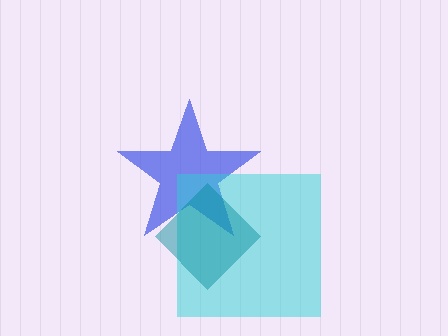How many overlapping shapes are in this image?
There are 3 overlapping shapes in the image.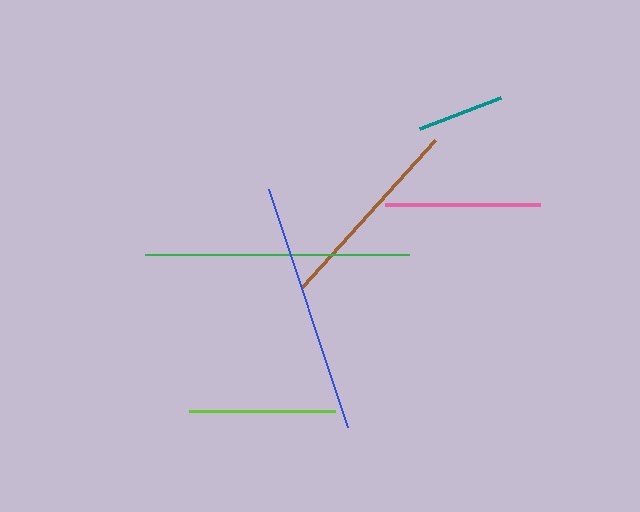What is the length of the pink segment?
The pink segment is approximately 155 pixels long.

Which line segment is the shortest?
The teal line is the shortest at approximately 87 pixels.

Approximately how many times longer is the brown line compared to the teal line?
The brown line is approximately 2.3 times the length of the teal line.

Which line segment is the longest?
The green line is the longest at approximately 263 pixels.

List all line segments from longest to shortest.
From longest to shortest: green, blue, brown, pink, lime, teal.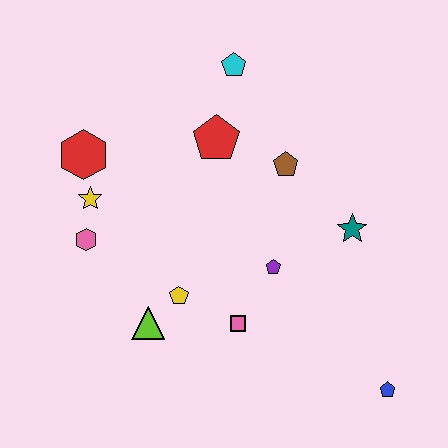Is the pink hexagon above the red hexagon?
No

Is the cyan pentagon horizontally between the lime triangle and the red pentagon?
No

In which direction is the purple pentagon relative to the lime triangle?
The purple pentagon is to the right of the lime triangle.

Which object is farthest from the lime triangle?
The cyan pentagon is farthest from the lime triangle.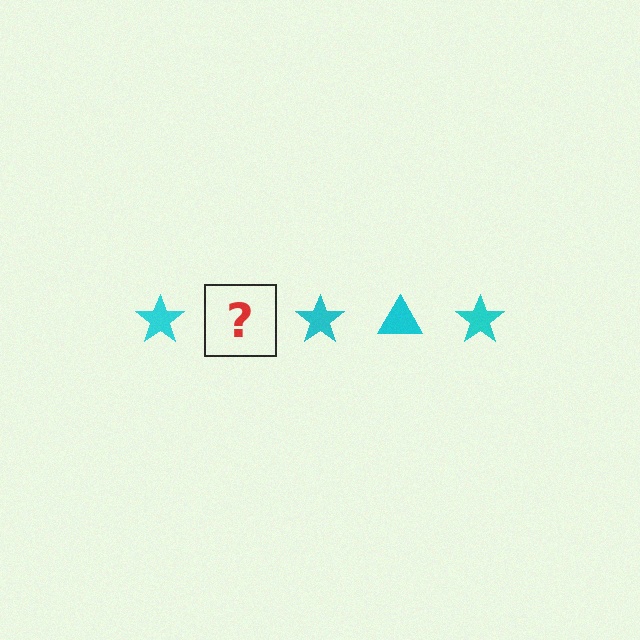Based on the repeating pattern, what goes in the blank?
The blank should be a cyan triangle.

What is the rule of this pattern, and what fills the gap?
The rule is that the pattern cycles through star, triangle shapes in cyan. The gap should be filled with a cyan triangle.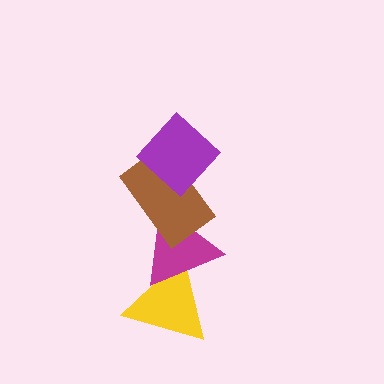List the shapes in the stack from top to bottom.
From top to bottom: the purple diamond, the brown rectangle, the magenta triangle, the yellow triangle.